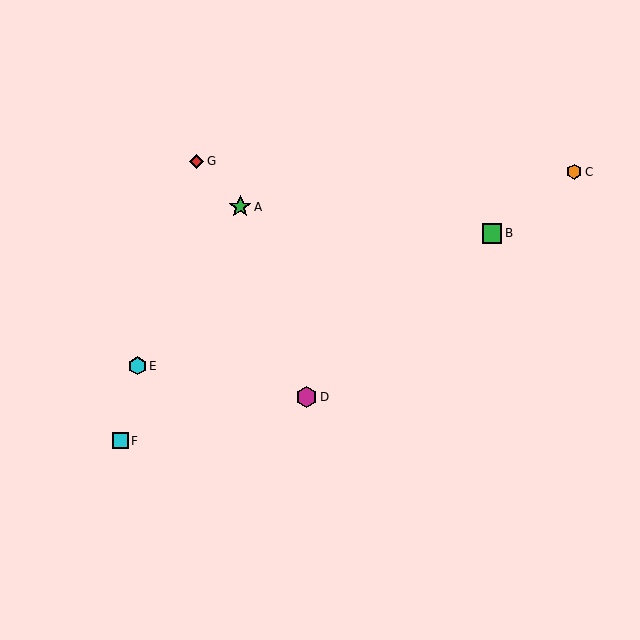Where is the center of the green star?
The center of the green star is at (240, 207).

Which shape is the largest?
The green star (labeled A) is the largest.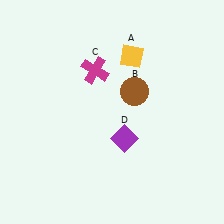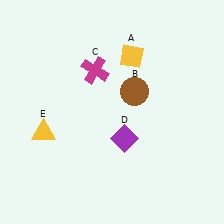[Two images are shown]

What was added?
A yellow triangle (E) was added in Image 2.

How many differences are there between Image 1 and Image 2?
There is 1 difference between the two images.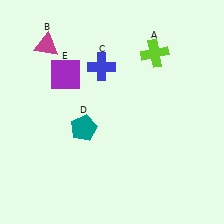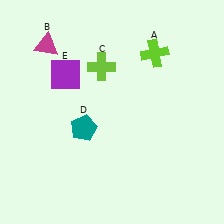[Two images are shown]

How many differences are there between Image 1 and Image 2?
There is 1 difference between the two images.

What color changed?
The cross (C) changed from blue in Image 1 to lime in Image 2.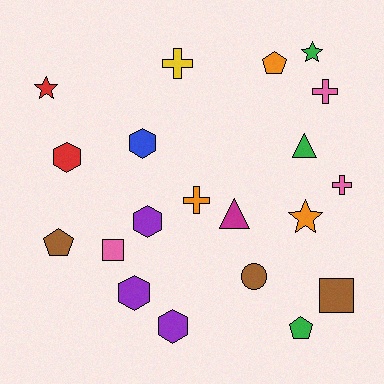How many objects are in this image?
There are 20 objects.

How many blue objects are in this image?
There is 1 blue object.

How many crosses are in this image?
There are 4 crosses.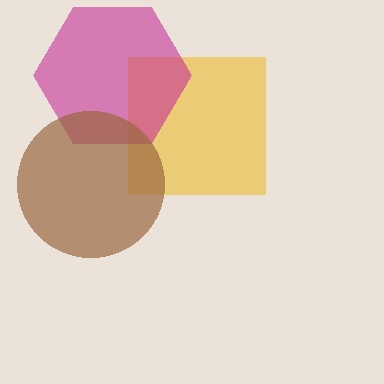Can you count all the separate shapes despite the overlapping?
Yes, there are 3 separate shapes.